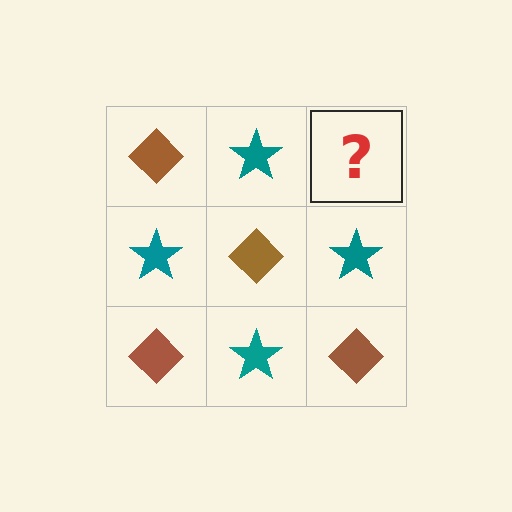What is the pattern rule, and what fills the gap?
The rule is that it alternates brown diamond and teal star in a checkerboard pattern. The gap should be filled with a brown diamond.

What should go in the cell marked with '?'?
The missing cell should contain a brown diamond.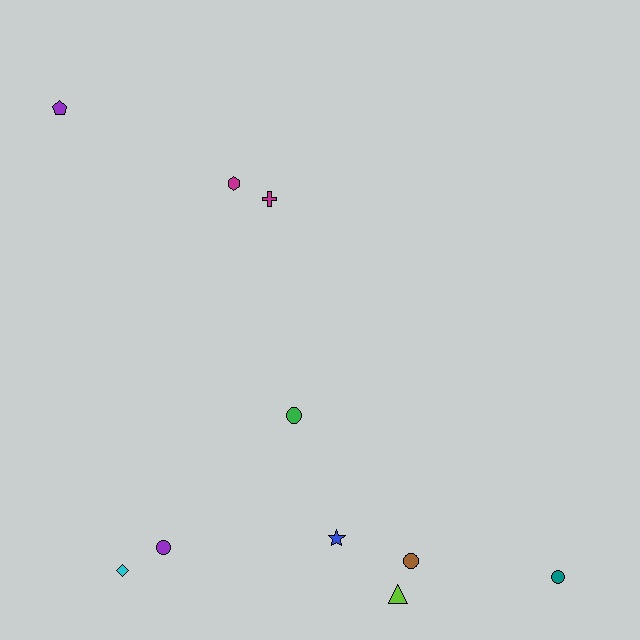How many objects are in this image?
There are 10 objects.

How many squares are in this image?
There are no squares.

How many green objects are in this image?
There is 1 green object.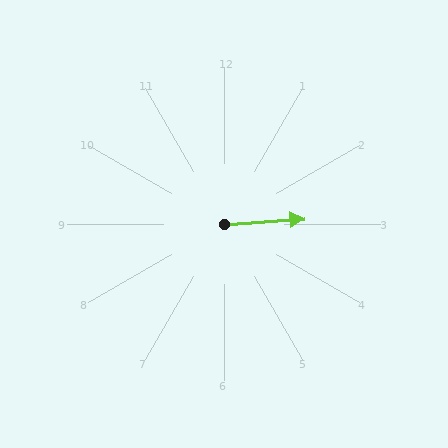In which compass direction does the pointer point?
East.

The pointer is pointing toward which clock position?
Roughly 3 o'clock.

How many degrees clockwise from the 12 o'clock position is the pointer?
Approximately 86 degrees.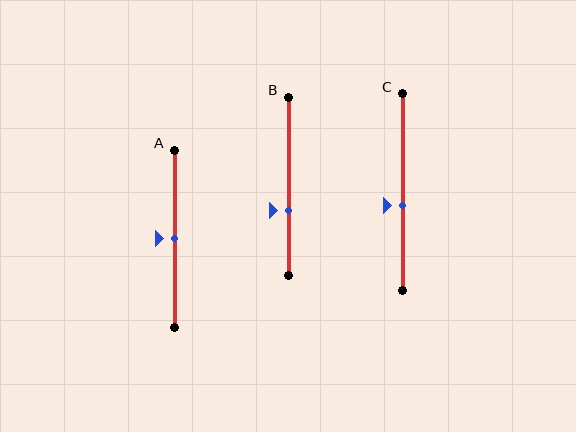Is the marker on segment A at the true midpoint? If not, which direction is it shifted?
Yes, the marker on segment A is at the true midpoint.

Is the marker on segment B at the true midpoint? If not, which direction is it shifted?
No, the marker on segment B is shifted downward by about 13% of the segment length.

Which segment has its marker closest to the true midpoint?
Segment A has its marker closest to the true midpoint.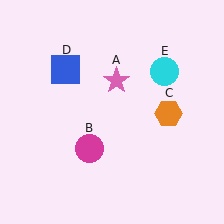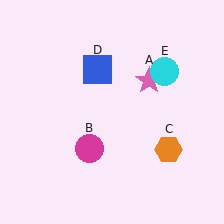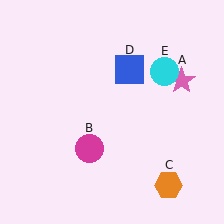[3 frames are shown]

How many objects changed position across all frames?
3 objects changed position: pink star (object A), orange hexagon (object C), blue square (object D).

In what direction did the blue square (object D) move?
The blue square (object D) moved right.